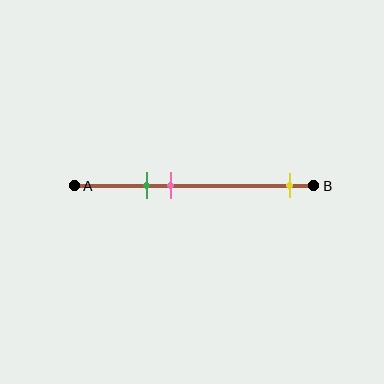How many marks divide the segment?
There are 3 marks dividing the segment.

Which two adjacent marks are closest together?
The green and pink marks are the closest adjacent pair.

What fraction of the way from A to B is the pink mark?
The pink mark is approximately 40% (0.4) of the way from A to B.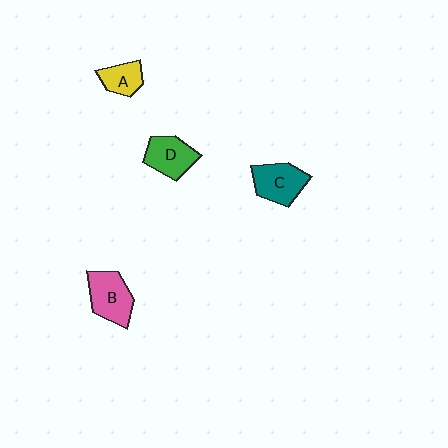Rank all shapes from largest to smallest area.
From largest to smallest: B (pink), C (teal), D (green), A (yellow).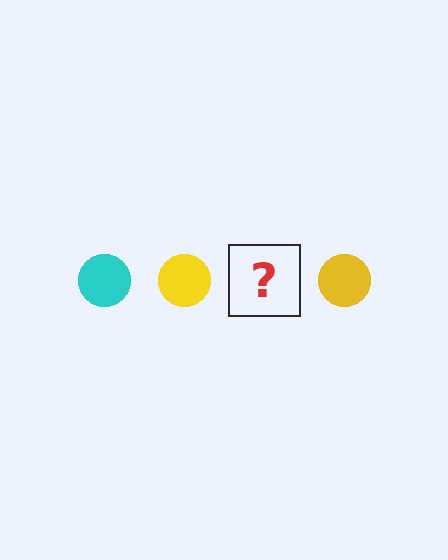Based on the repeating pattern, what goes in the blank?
The blank should be a cyan circle.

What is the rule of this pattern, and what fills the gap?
The rule is that the pattern cycles through cyan, yellow circles. The gap should be filled with a cyan circle.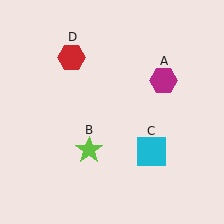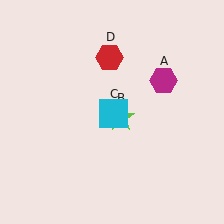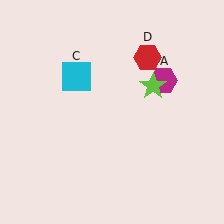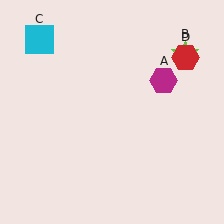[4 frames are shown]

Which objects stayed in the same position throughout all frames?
Magenta hexagon (object A) remained stationary.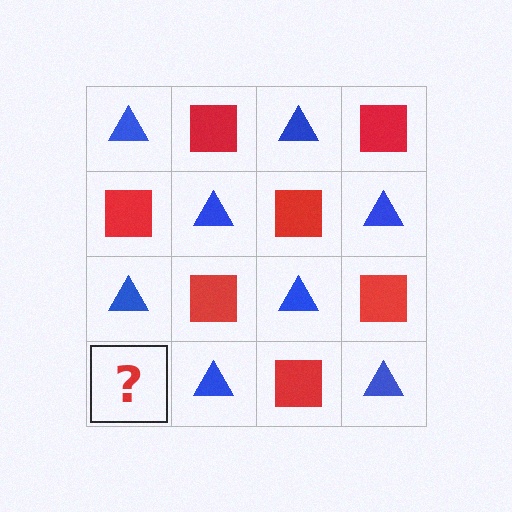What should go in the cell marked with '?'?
The missing cell should contain a red square.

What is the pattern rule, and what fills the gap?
The rule is that it alternates blue triangle and red square in a checkerboard pattern. The gap should be filled with a red square.